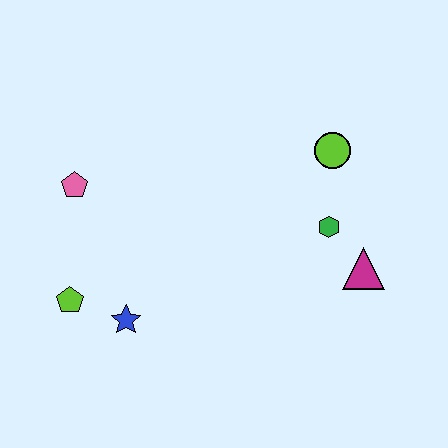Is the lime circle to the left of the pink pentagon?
No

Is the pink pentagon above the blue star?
Yes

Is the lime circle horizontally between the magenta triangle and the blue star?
Yes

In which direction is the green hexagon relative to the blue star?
The green hexagon is to the right of the blue star.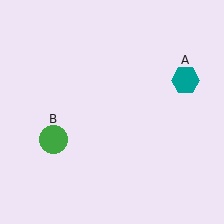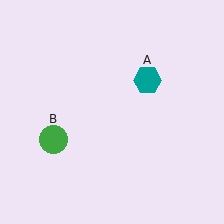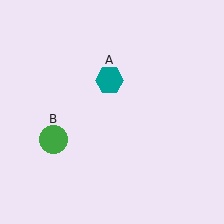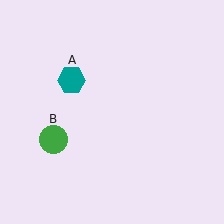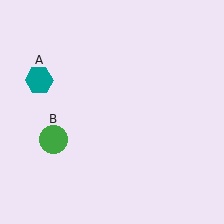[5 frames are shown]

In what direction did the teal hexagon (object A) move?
The teal hexagon (object A) moved left.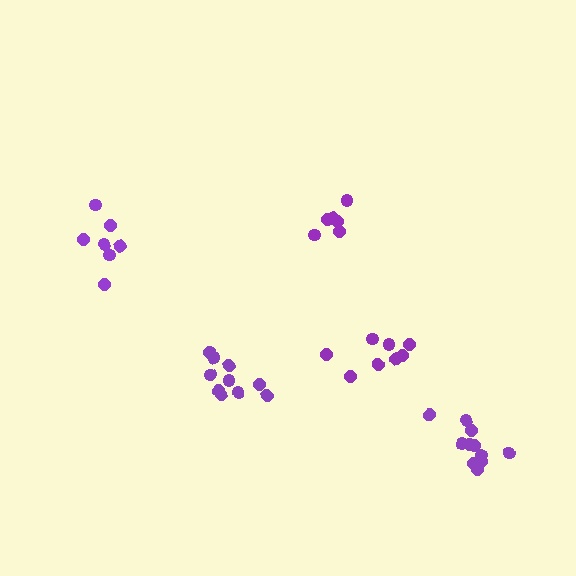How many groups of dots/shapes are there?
There are 5 groups.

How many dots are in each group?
Group 1: 6 dots, Group 2: 8 dots, Group 3: 10 dots, Group 4: 7 dots, Group 5: 11 dots (42 total).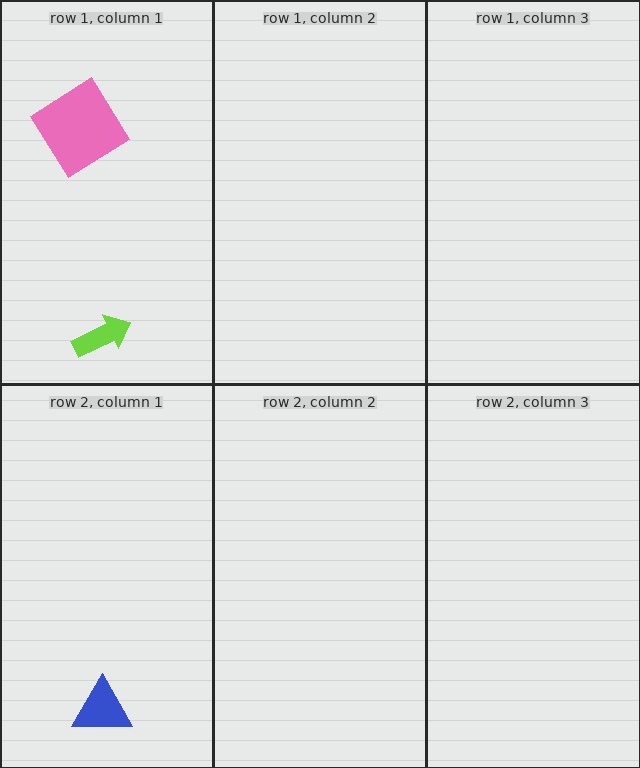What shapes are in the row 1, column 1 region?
The pink diamond, the lime arrow.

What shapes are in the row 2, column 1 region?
The blue triangle.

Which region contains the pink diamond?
The row 1, column 1 region.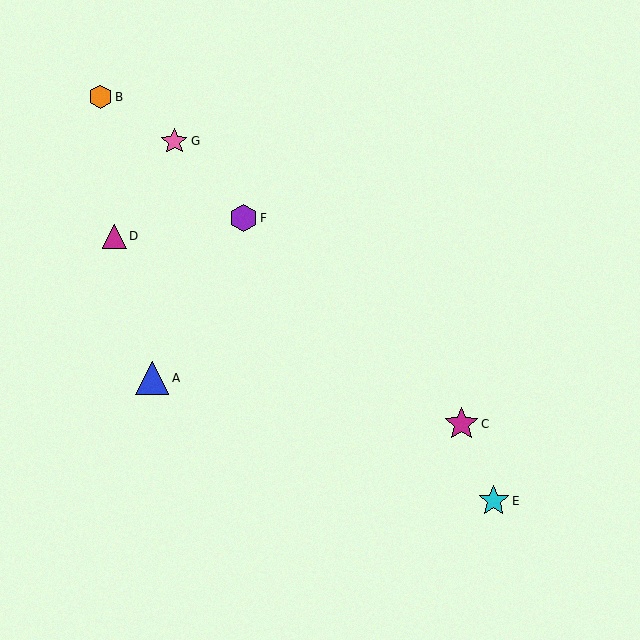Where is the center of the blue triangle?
The center of the blue triangle is at (152, 378).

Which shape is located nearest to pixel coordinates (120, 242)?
The magenta triangle (labeled D) at (114, 236) is nearest to that location.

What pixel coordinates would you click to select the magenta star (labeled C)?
Click at (461, 424) to select the magenta star C.